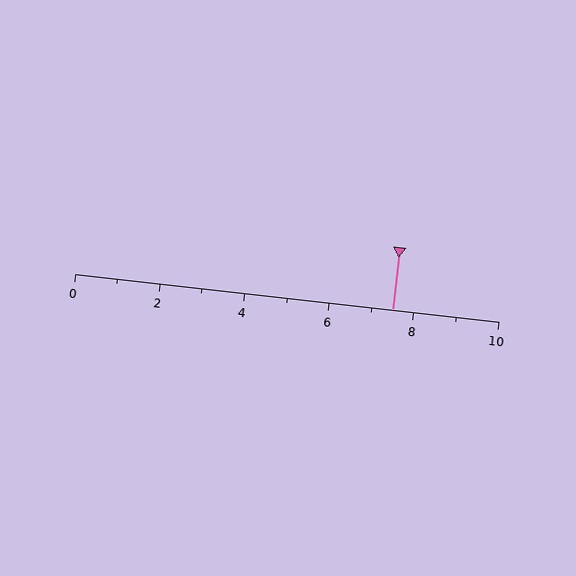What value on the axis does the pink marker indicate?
The marker indicates approximately 7.5.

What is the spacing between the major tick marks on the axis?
The major ticks are spaced 2 apart.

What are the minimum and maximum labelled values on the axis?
The axis runs from 0 to 10.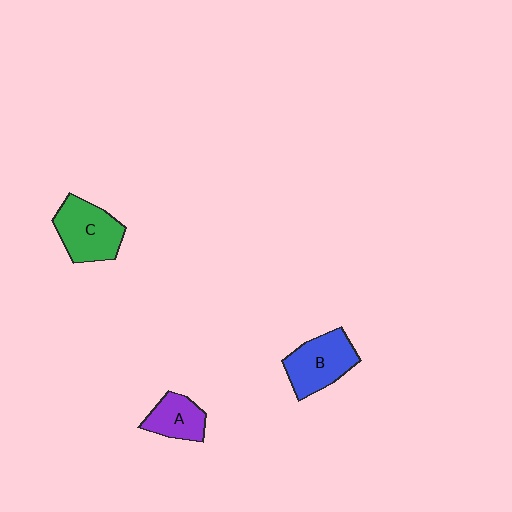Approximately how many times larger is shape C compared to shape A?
Approximately 1.5 times.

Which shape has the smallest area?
Shape A (purple).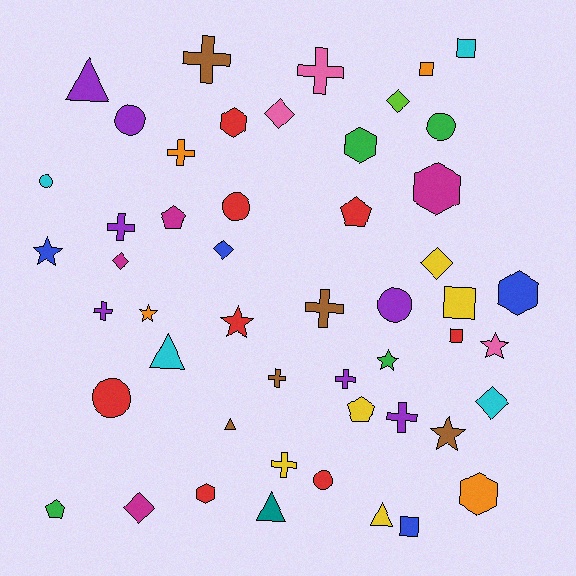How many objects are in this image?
There are 50 objects.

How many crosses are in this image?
There are 10 crosses.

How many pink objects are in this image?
There are 3 pink objects.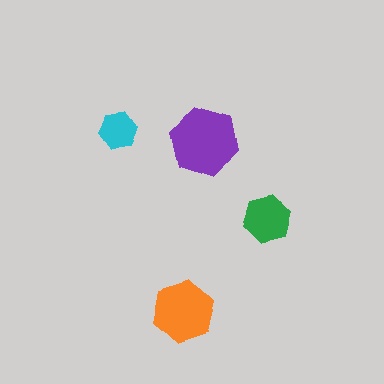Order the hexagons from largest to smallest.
the purple one, the orange one, the green one, the cyan one.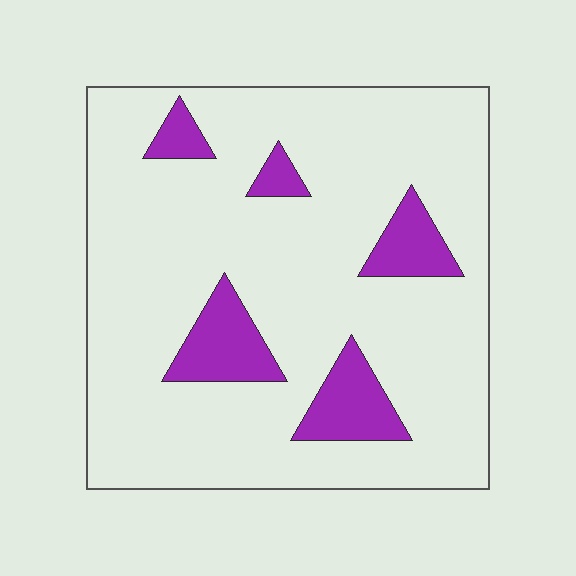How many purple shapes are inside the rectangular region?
5.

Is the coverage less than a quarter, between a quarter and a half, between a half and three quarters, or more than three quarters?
Less than a quarter.